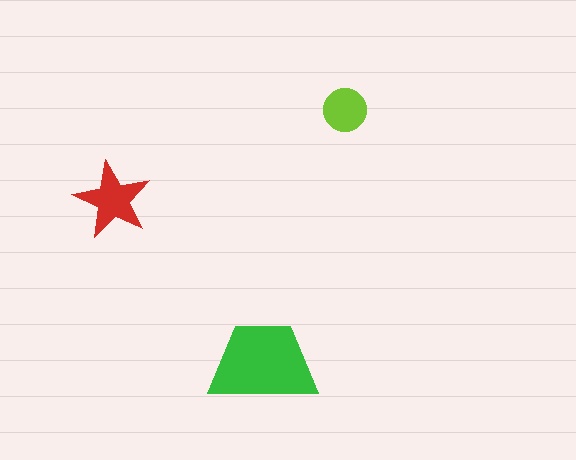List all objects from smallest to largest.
The lime circle, the red star, the green trapezoid.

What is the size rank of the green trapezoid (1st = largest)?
1st.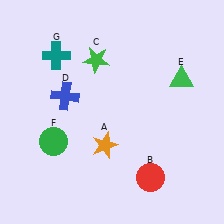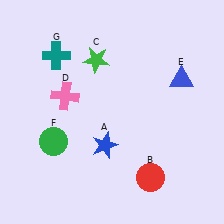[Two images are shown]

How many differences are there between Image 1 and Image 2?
There are 3 differences between the two images.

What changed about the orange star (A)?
In Image 1, A is orange. In Image 2, it changed to blue.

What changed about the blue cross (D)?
In Image 1, D is blue. In Image 2, it changed to pink.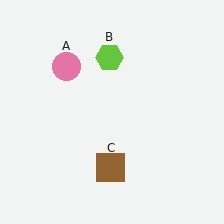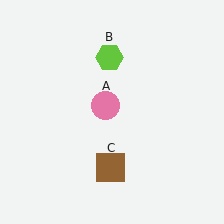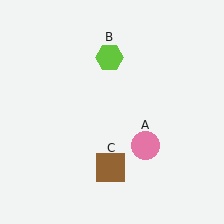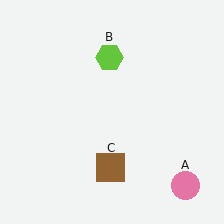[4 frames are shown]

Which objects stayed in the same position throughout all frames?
Lime hexagon (object B) and brown square (object C) remained stationary.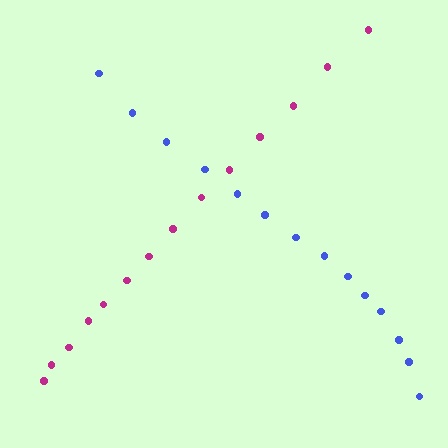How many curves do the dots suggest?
There are 2 distinct paths.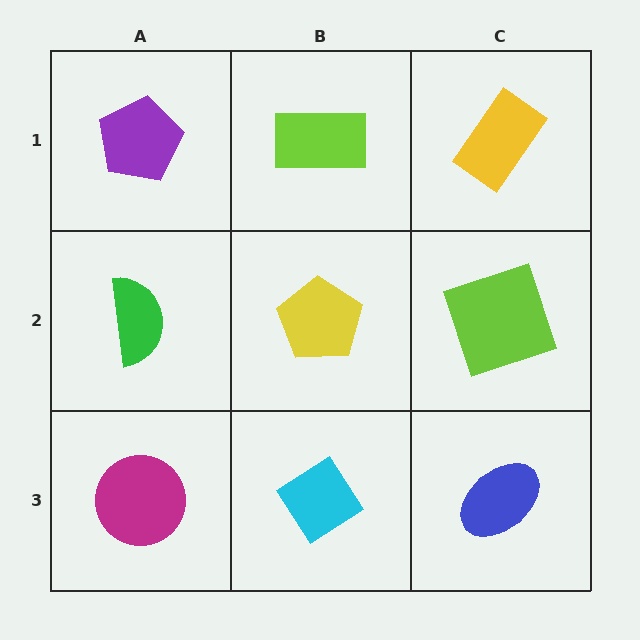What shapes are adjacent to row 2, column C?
A yellow rectangle (row 1, column C), a blue ellipse (row 3, column C), a yellow pentagon (row 2, column B).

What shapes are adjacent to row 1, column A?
A green semicircle (row 2, column A), a lime rectangle (row 1, column B).